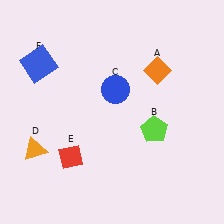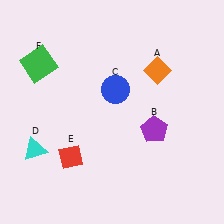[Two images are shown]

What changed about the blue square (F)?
In Image 1, F is blue. In Image 2, it changed to green.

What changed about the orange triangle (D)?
In Image 1, D is orange. In Image 2, it changed to cyan.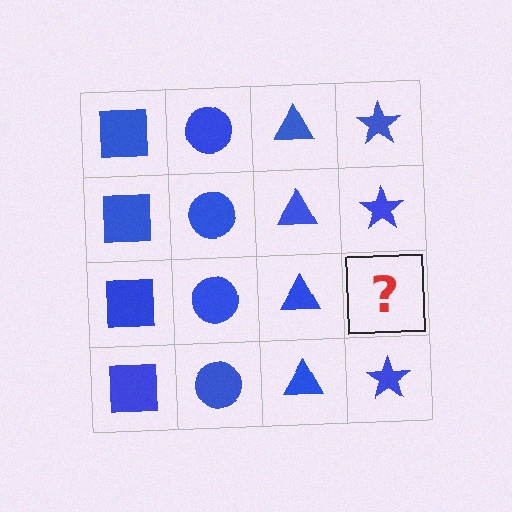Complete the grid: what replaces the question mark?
The question mark should be replaced with a blue star.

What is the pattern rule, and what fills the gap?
The rule is that each column has a consistent shape. The gap should be filled with a blue star.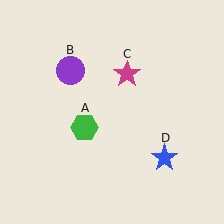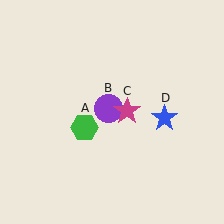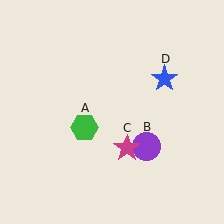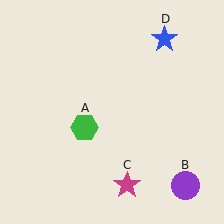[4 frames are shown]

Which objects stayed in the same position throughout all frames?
Green hexagon (object A) remained stationary.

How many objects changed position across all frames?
3 objects changed position: purple circle (object B), magenta star (object C), blue star (object D).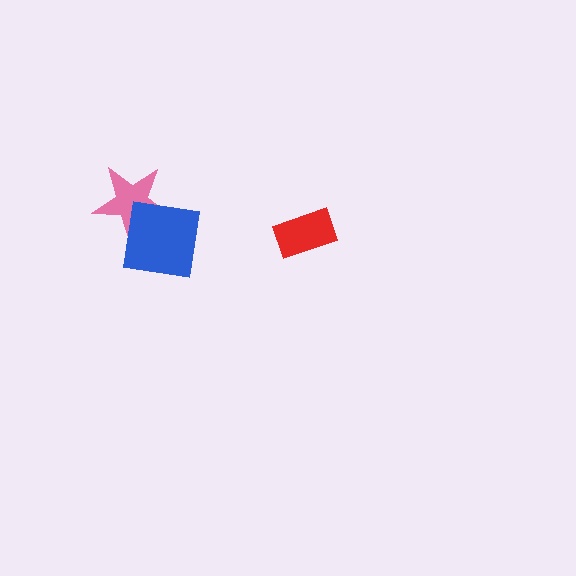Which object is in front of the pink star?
The blue square is in front of the pink star.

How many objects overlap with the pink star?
1 object overlaps with the pink star.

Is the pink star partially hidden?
Yes, it is partially covered by another shape.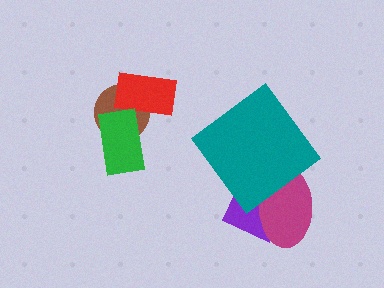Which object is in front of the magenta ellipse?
The teal diamond is in front of the magenta ellipse.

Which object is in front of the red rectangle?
The green rectangle is in front of the red rectangle.